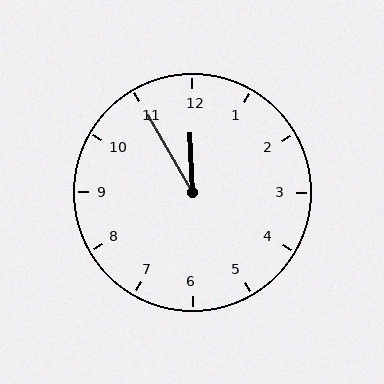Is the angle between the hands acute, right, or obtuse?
It is acute.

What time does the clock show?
11:55.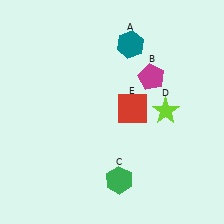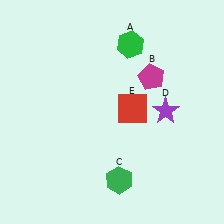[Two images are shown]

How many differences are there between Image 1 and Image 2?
There are 2 differences between the two images.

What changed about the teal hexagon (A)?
In Image 1, A is teal. In Image 2, it changed to green.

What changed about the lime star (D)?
In Image 1, D is lime. In Image 2, it changed to purple.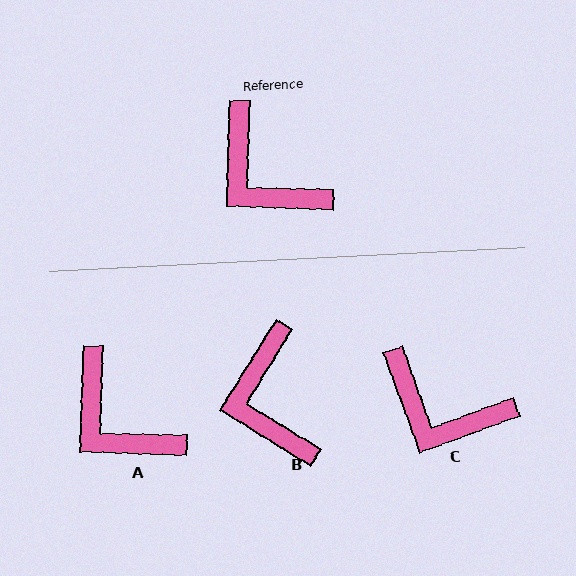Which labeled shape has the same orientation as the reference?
A.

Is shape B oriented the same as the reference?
No, it is off by about 30 degrees.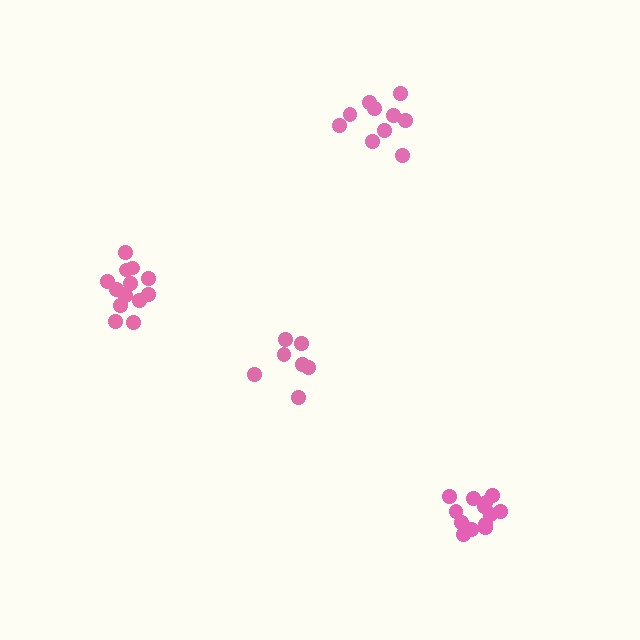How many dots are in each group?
Group 1: 13 dots, Group 2: 7 dots, Group 3: 10 dots, Group 4: 13 dots (43 total).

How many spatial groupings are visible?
There are 4 spatial groupings.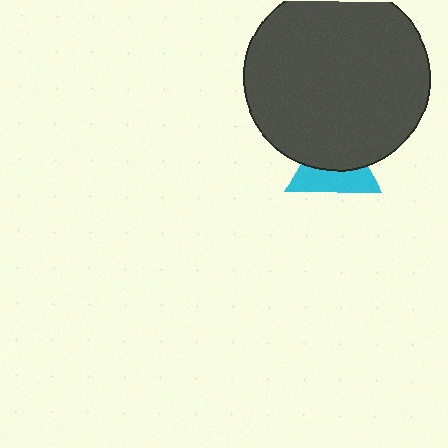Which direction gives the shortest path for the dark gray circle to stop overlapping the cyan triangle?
Moving up gives the shortest separation.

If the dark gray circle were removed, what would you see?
You would see the complete cyan triangle.